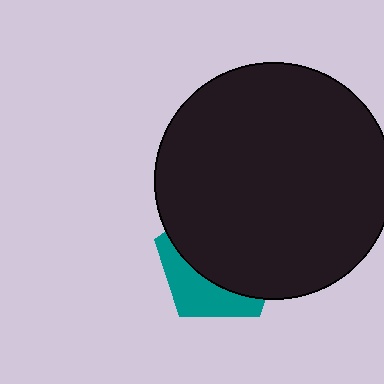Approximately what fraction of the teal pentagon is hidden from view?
Roughly 67% of the teal pentagon is hidden behind the black circle.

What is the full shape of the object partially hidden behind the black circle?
The partially hidden object is a teal pentagon.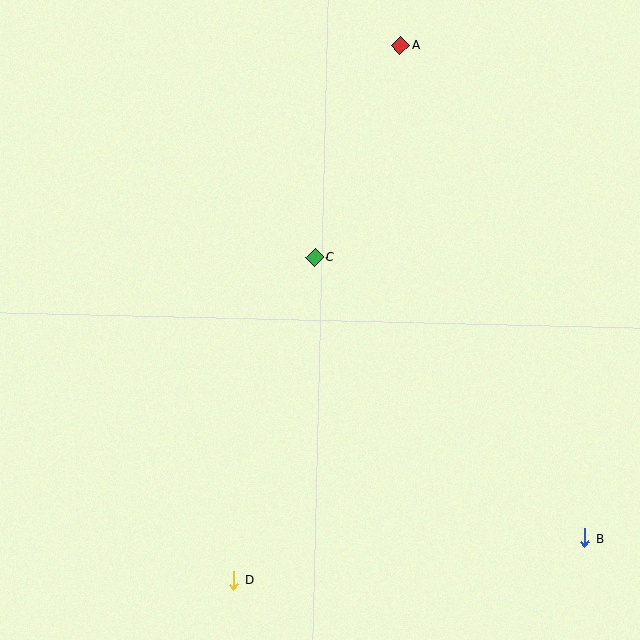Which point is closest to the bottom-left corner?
Point D is closest to the bottom-left corner.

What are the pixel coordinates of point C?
Point C is at (315, 257).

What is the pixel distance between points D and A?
The distance between D and A is 560 pixels.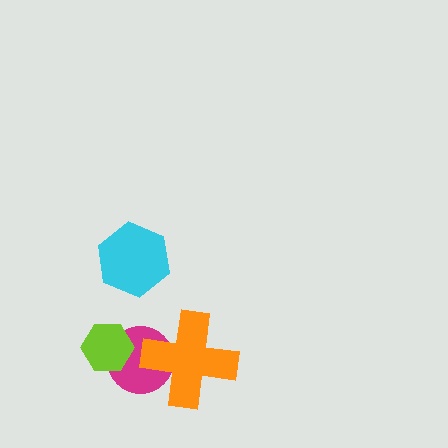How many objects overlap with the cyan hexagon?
0 objects overlap with the cyan hexagon.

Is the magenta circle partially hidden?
Yes, it is partially covered by another shape.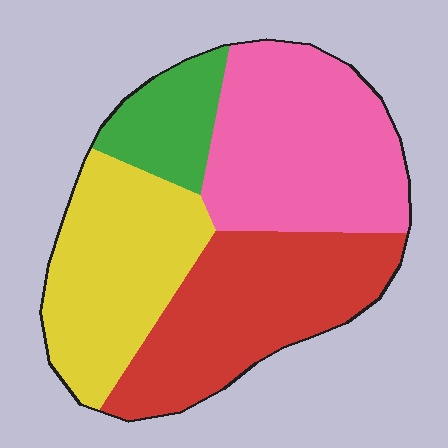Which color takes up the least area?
Green, at roughly 10%.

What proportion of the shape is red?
Red covers around 30% of the shape.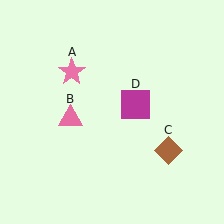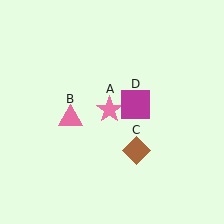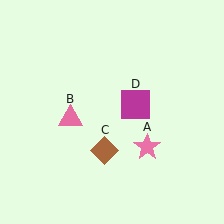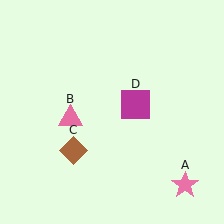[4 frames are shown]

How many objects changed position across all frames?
2 objects changed position: pink star (object A), brown diamond (object C).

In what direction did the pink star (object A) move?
The pink star (object A) moved down and to the right.